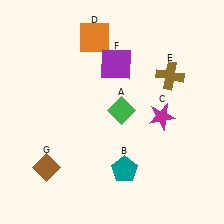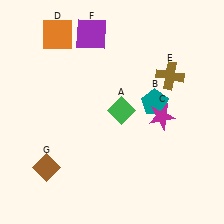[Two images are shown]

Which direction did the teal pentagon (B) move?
The teal pentagon (B) moved up.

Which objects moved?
The objects that moved are: the teal pentagon (B), the orange square (D), the purple square (F).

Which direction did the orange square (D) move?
The orange square (D) moved left.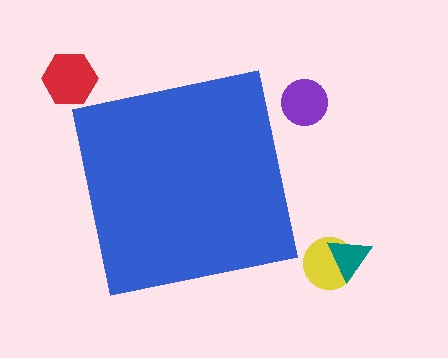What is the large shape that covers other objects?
A blue square.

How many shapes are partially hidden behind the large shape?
0 shapes are partially hidden.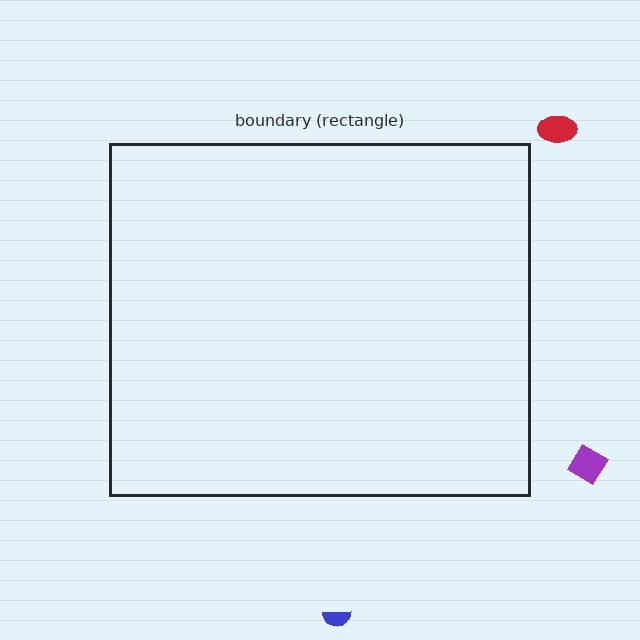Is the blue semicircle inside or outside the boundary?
Outside.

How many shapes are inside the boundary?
0 inside, 3 outside.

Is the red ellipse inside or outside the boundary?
Outside.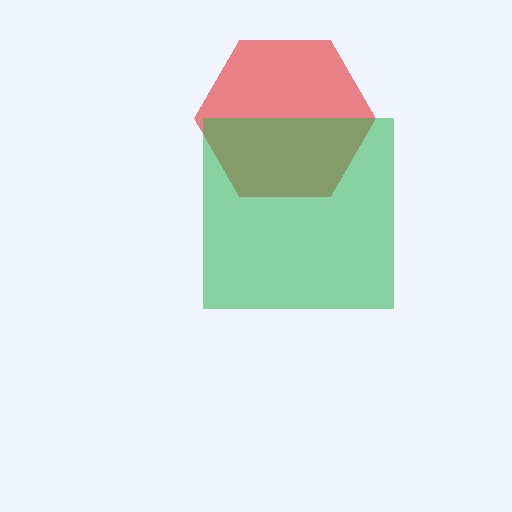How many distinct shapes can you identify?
There are 2 distinct shapes: a red hexagon, a green square.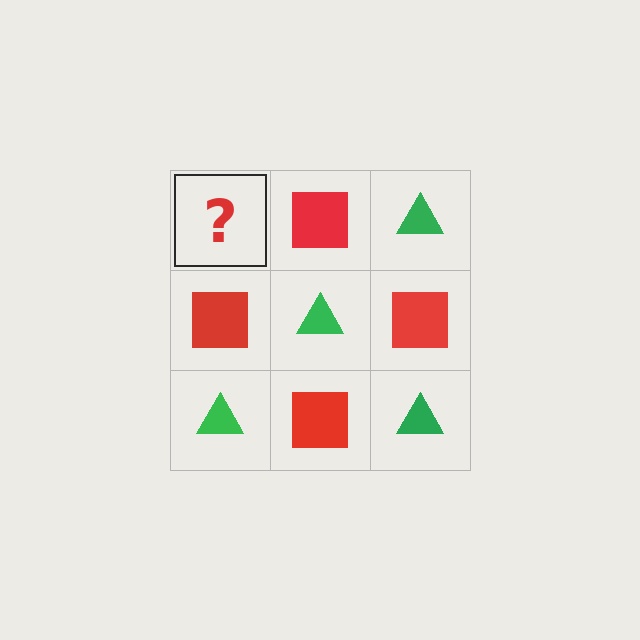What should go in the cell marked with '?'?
The missing cell should contain a green triangle.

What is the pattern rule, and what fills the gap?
The rule is that it alternates green triangle and red square in a checkerboard pattern. The gap should be filled with a green triangle.